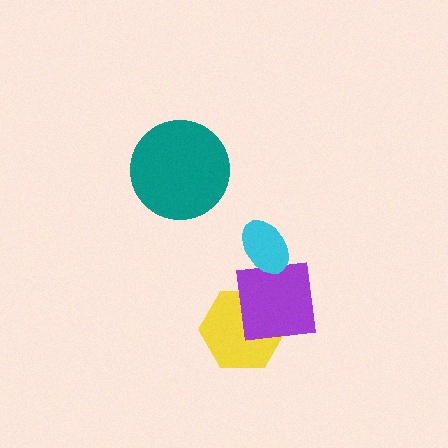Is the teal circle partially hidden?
No, no other shape covers it.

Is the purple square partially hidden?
Yes, it is partially covered by another shape.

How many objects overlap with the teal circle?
0 objects overlap with the teal circle.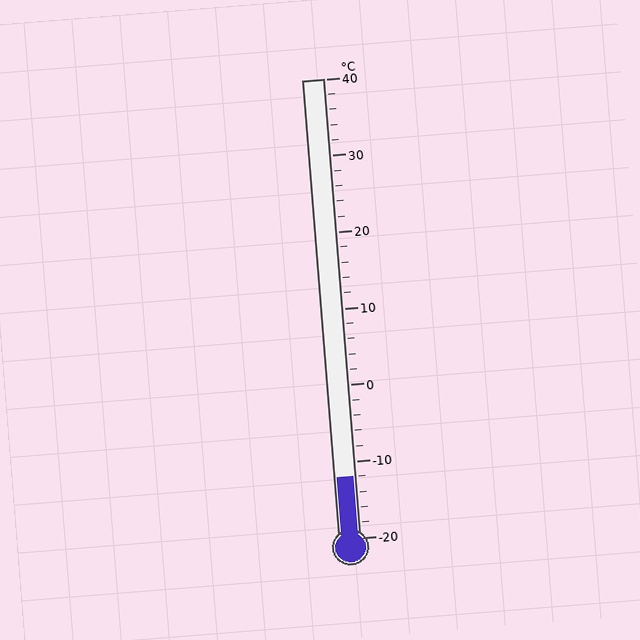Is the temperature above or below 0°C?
The temperature is below 0°C.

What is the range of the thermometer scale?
The thermometer scale ranges from -20°C to 40°C.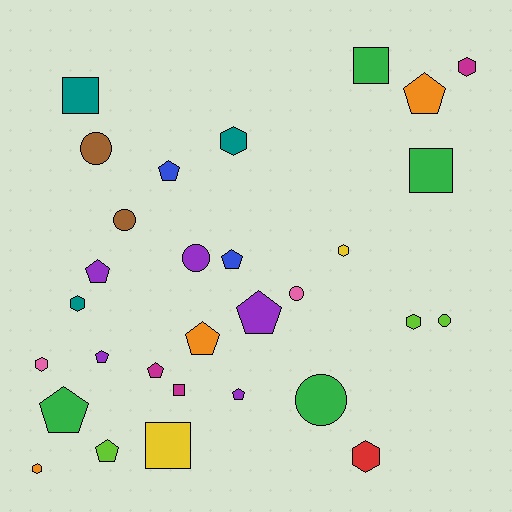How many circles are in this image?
There are 6 circles.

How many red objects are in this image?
There is 1 red object.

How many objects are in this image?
There are 30 objects.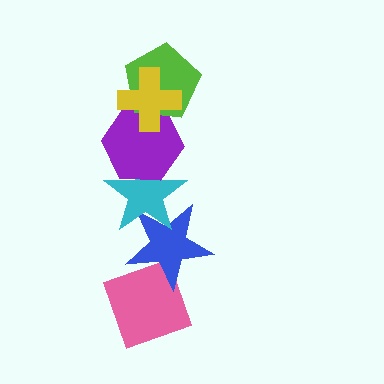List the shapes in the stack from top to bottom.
From top to bottom: the yellow cross, the lime pentagon, the purple hexagon, the cyan star, the blue star, the pink diamond.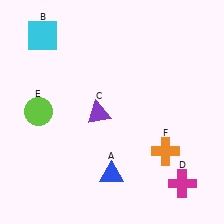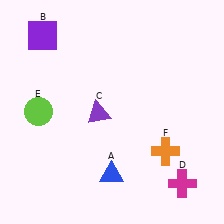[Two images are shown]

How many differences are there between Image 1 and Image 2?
There is 1 difference between the two images.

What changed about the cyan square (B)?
In Image 1, B is cyan. In Image 2, it changed to purple.